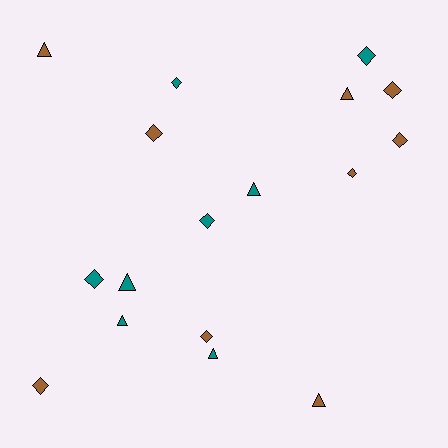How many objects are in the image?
There are 17 objects.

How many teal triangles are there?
There are 4 teal triangles.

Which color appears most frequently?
Brown, with 9 objects.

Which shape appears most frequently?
Diamond, with 10 objects.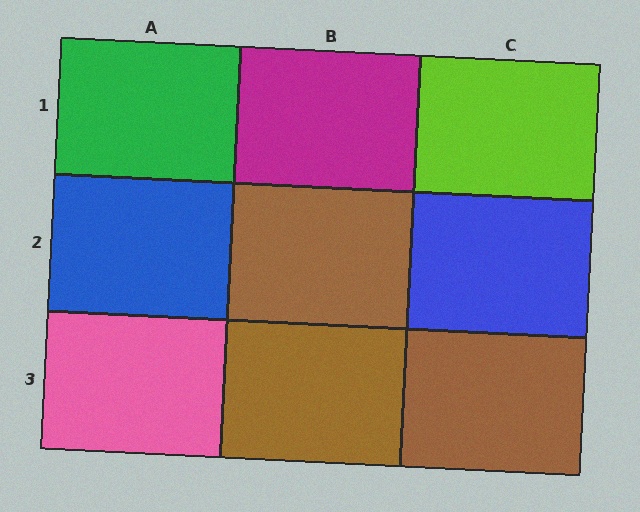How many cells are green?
1 cell is green.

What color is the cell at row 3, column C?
Brown.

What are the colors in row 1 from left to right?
Green, magenta, lime.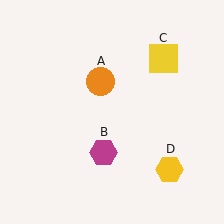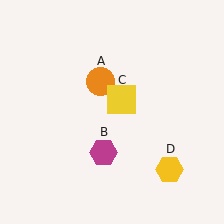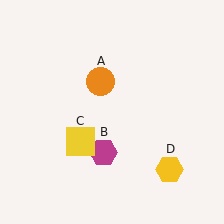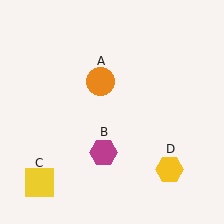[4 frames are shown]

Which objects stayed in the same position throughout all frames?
Orange circle (object A) and magenta hexagon (object B) and yellow hexagon (object D) remained stationary.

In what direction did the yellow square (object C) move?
The yellow square (object C) moved down and to the left.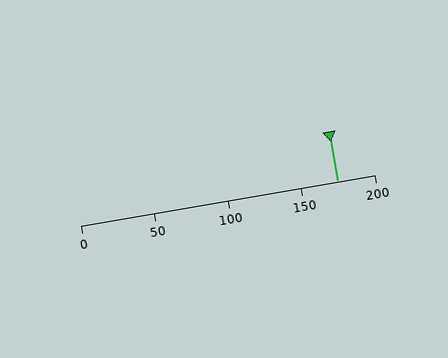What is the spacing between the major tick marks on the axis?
The major ticks are spaced 50 apart.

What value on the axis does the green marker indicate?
The marker indicates approximately 175.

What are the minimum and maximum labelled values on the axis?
The axis runs from 0 to 200.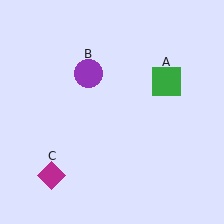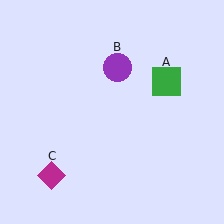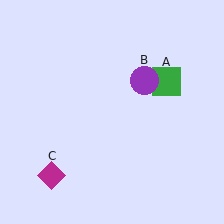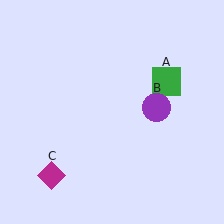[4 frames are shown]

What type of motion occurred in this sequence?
The purple circle (object B) rotated clockwise around the center of the scene.